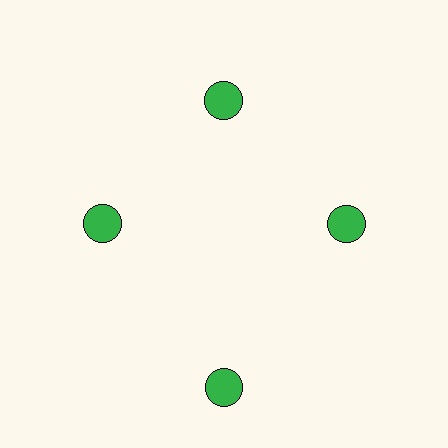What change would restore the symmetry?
The symmetry would be restored by moving it inward, back onto the ring so that all 4 circles sit at equal angles and equal distance from the center.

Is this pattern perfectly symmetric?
No. The 4 green circles are arranged in a ring, but one element near the 6 o'clock position is pushed outward from the center, breaking the 4-fold rotational symmetry.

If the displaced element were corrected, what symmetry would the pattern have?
It would have 4-fold rotational symmetry — the pattern would map onto itself every 90 degrees.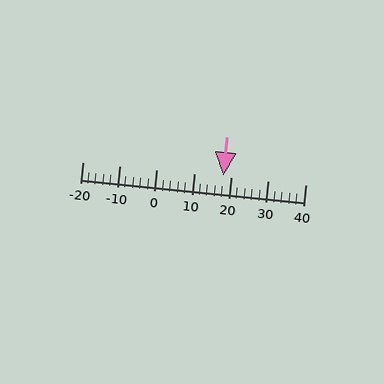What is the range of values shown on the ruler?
The ruler shows values from -20 to 40.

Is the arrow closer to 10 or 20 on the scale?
The arrow is closer to 20.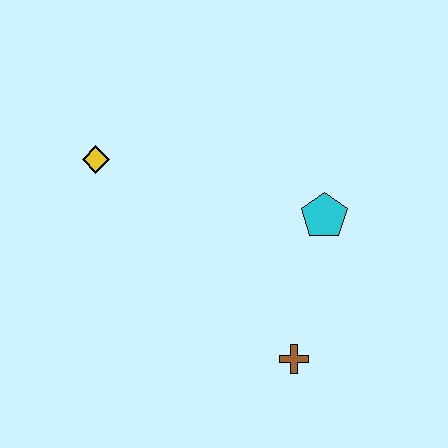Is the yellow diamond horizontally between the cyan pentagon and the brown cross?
No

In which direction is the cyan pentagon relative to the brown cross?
The cyan pentagon is above the brown cross.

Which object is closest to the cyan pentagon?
The brown cross is closest to the cyan pentagon.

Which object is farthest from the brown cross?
The yellow diamond is farthest from the brown cross.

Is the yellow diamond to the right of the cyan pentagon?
No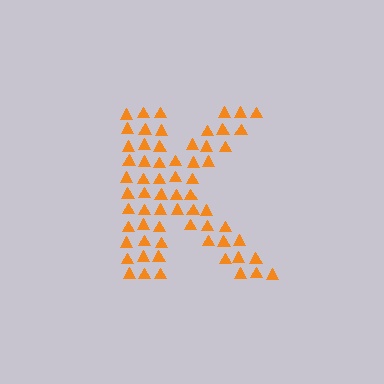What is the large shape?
The large shape is the letter K.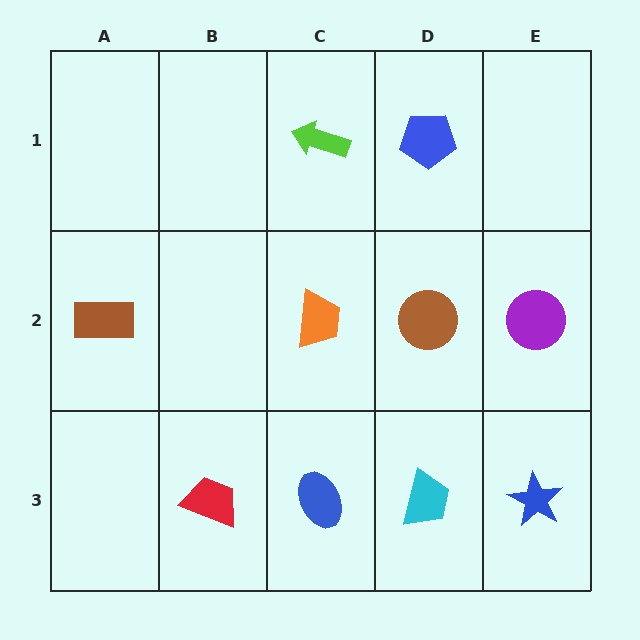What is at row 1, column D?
A blue pentagon.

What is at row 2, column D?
A brown circle.